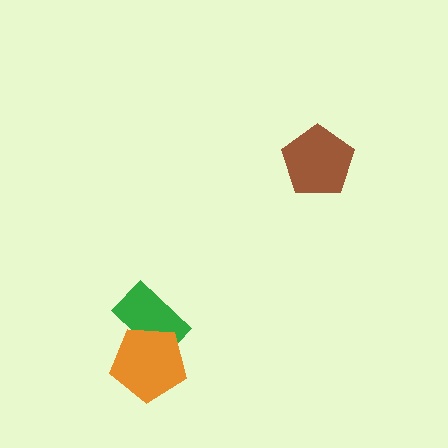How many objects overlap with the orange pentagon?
1 object overlaps with the orange pentagon.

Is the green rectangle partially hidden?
Yes, it is partially covered by another shape.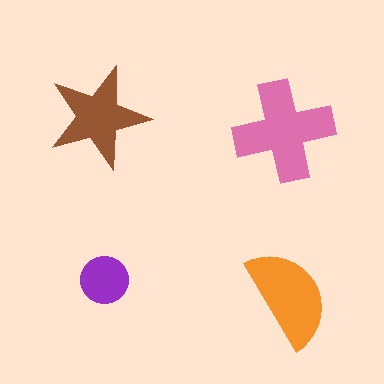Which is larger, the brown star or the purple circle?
The brown star.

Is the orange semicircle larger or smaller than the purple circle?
Larger.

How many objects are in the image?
There are 4 objects in the image.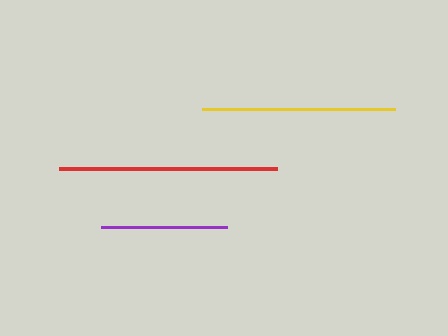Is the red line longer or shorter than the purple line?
The red line is longer than the purple line.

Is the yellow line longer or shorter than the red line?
The red line is longer than the yellow line.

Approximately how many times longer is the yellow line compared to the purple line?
The yellow line is approximately 1.5 times the length of the purple line.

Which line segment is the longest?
The red line is the longest at approximately 218 pixels.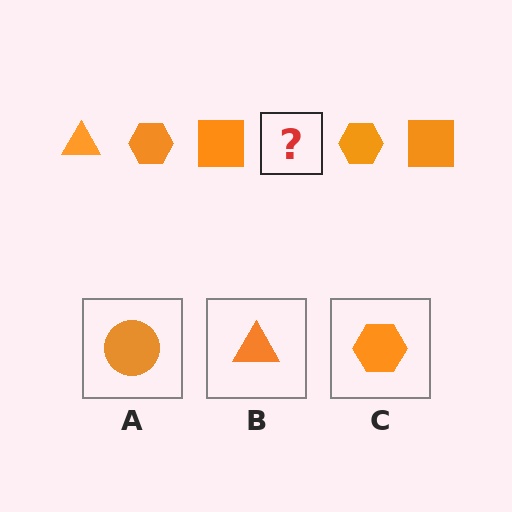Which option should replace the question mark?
Option B.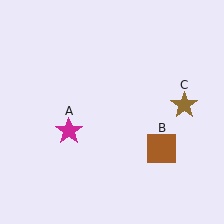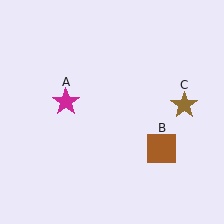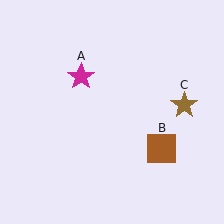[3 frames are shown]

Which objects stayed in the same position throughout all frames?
Brown square (object B) and brown star (object C) remained stationary.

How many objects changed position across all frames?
1 object changed position: magenta star (object A).